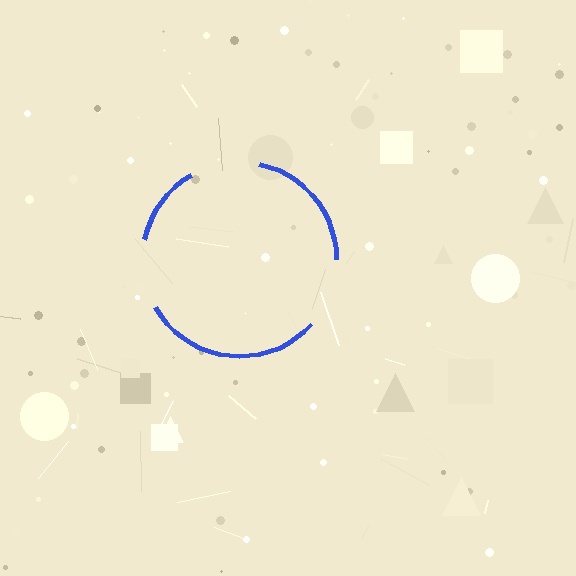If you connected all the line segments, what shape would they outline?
They would outline a circle.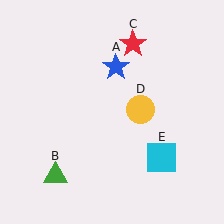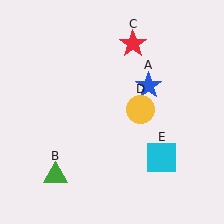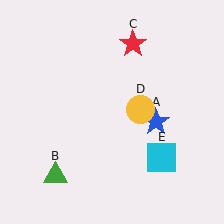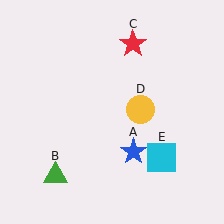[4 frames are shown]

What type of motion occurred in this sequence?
The blue star (object A) rotated clockwise around the center of the scene.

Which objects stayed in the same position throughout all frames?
Green triangle (object B) and red star (object C) and yellow circle (object D) and cyan square (object E) remained stationary.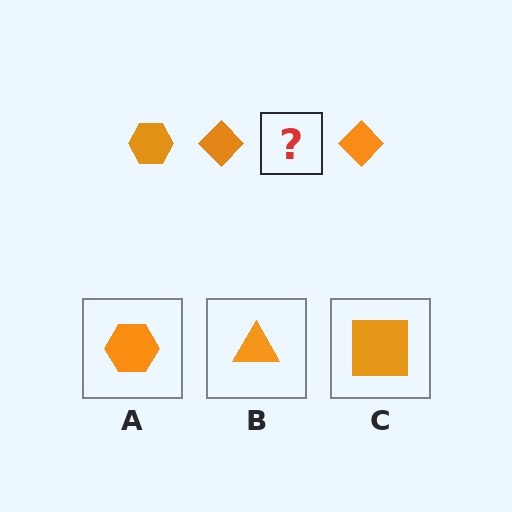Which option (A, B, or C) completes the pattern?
A.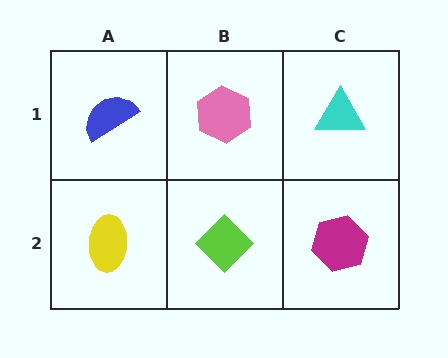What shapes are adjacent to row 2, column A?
A blue semicircle (row 1, column A), a lime diamond (row 2, column B).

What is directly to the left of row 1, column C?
A pink hexagon.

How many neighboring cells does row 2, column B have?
3.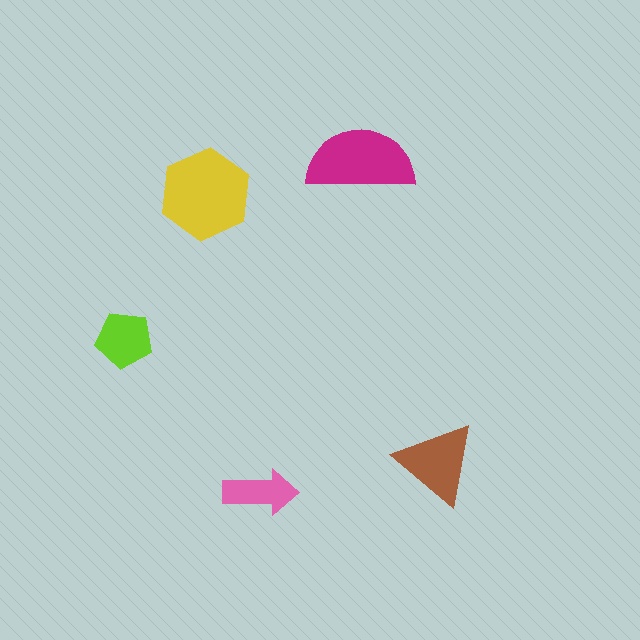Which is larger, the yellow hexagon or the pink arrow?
The yellow hexagon.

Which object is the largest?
The yellow hexagon.